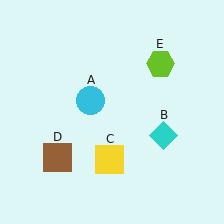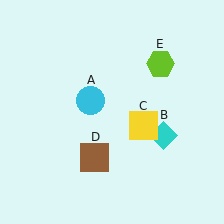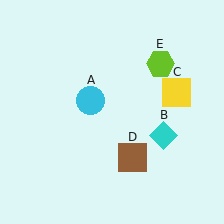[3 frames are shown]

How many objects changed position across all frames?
2 objects changed position: yellow square (object C), brown square (object D).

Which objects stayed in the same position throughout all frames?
Cyan circle (object A) and cyan diamond (object B) and lime hexagon (object E) remained stationary.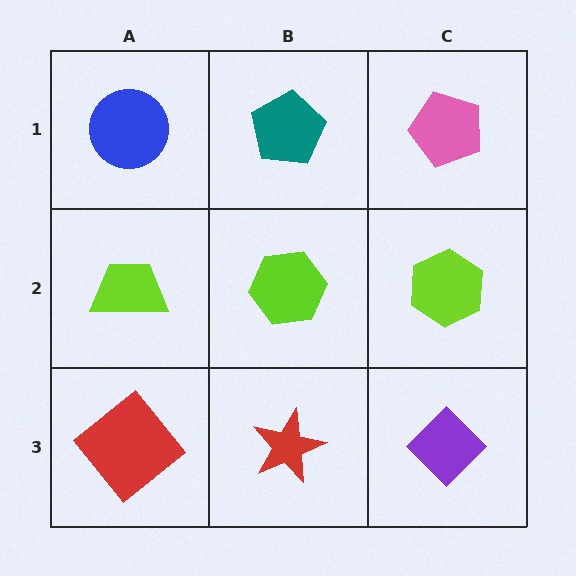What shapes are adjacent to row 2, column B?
A teal pentagon (row 1, column B), a red star (row 3, column B), a lime trapezoid (row 2, column A), a lime hexagon (row 2, column C).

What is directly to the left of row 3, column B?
A red diamond.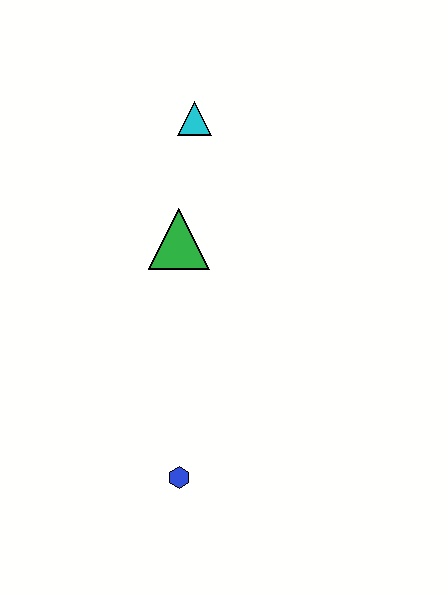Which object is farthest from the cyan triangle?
The blue hexagon is farthest from the cyan triangle.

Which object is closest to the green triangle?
The cyan triangle is closest to the green triangle.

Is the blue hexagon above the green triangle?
No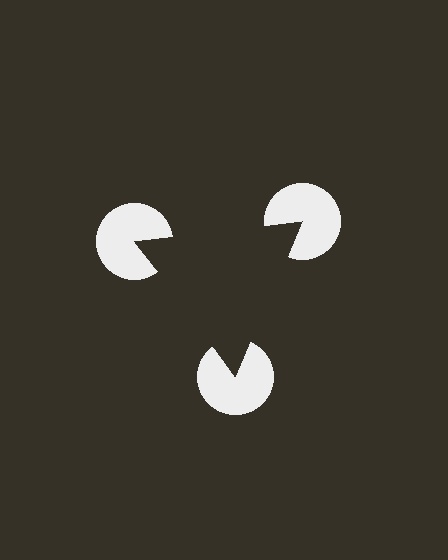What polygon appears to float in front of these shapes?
An illusory triangle — its edges are inferred from the aligned wedge cuts in the pac-man discs, not physically drawn.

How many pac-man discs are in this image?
There are 3 — one at each vertex of the illusory triangle.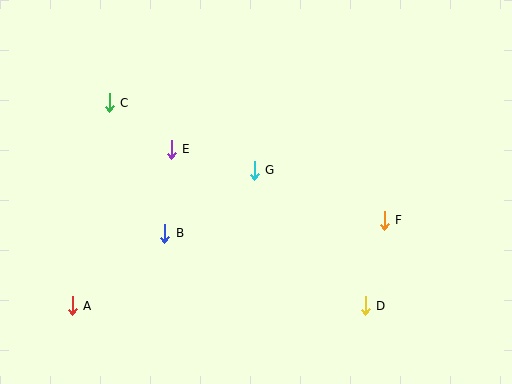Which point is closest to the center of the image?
Point G at (254, 170) is closest to the center.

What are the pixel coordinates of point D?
Point D is at (365, 306).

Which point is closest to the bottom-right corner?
Point D is closest to the bottom-right corner.